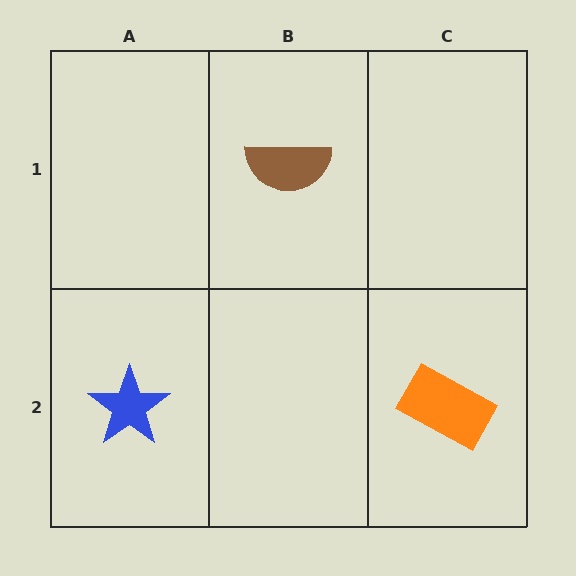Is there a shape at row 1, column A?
No, that cell is empty.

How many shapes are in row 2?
2 shapes.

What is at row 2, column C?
An orange rectangle.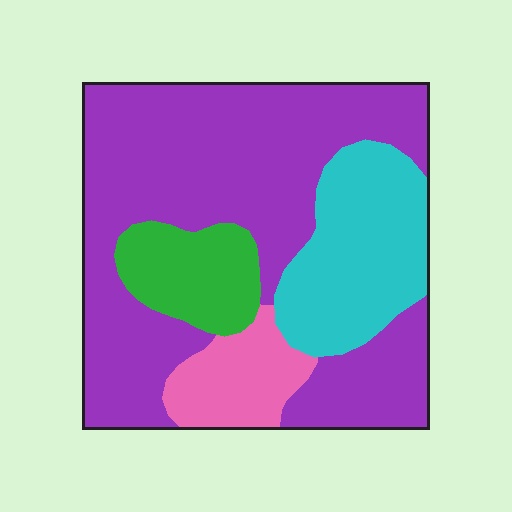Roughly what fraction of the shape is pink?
Pink covers 10% of the shape.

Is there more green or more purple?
Purple.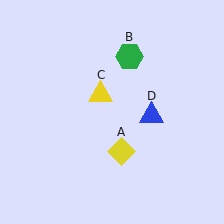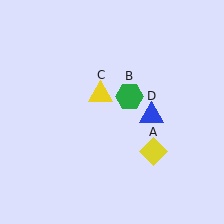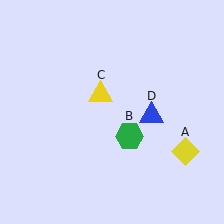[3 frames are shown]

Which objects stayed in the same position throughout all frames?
Yellow triangle (object C) and blue triangle (object D) remained stationary.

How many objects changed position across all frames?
2 objects changed position: yellow diamond (object A), green hexagon (object B).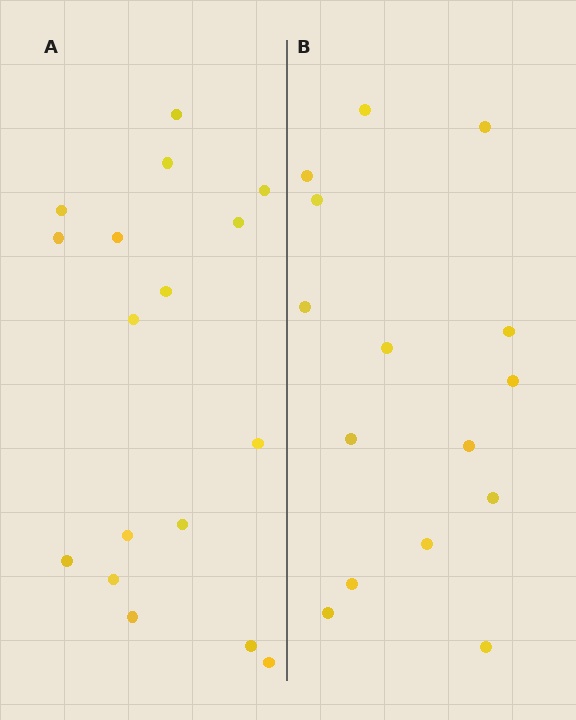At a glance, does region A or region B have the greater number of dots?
Region A (the left region) has more dots.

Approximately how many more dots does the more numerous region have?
Region A has just a few more — roughly 2 or 3 more dots than region B.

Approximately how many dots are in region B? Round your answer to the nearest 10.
About 20 dots. (The exact count is 15, which rounds to 20.)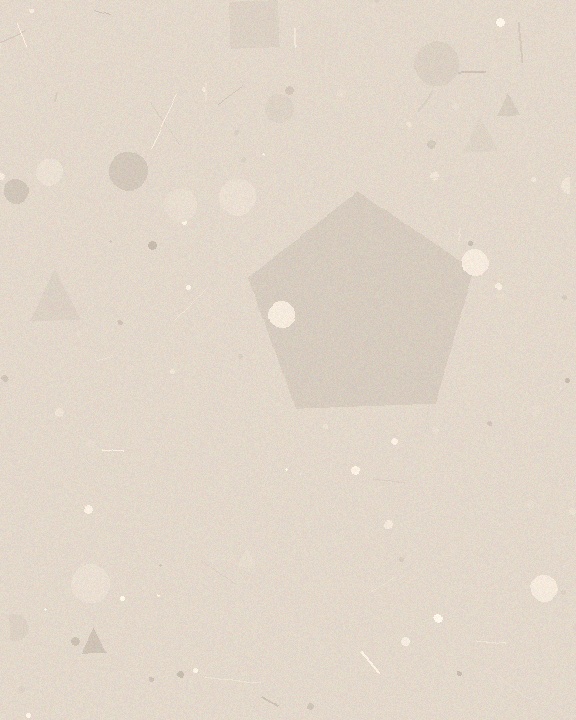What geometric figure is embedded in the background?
A pentagon is embedded in the background.